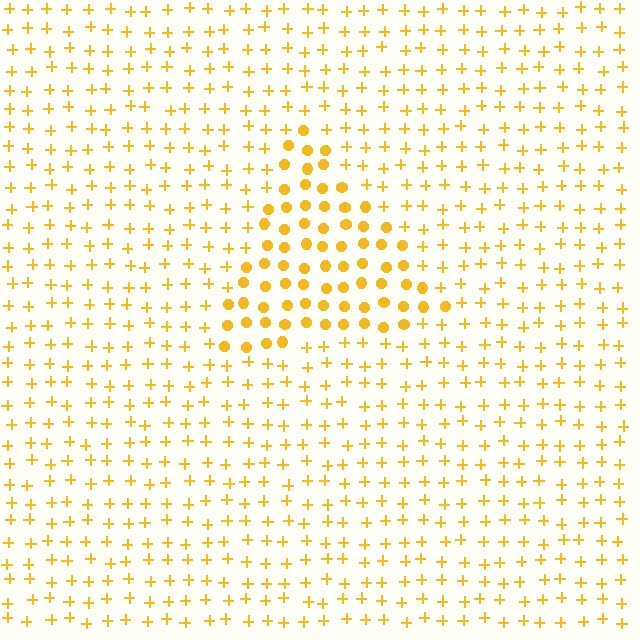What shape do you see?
I see a triangle.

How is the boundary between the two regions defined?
The boundary is defined by a change in element shape: circles inside vs. plus signs outside. All elements share the same color and spacing.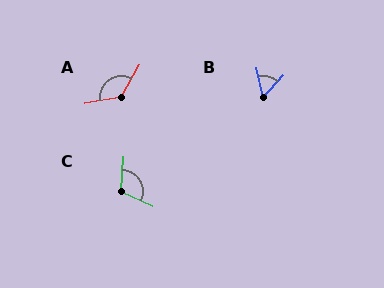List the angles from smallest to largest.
B (53°), C (111°), A (129°).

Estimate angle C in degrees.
Approximately 111 degrees.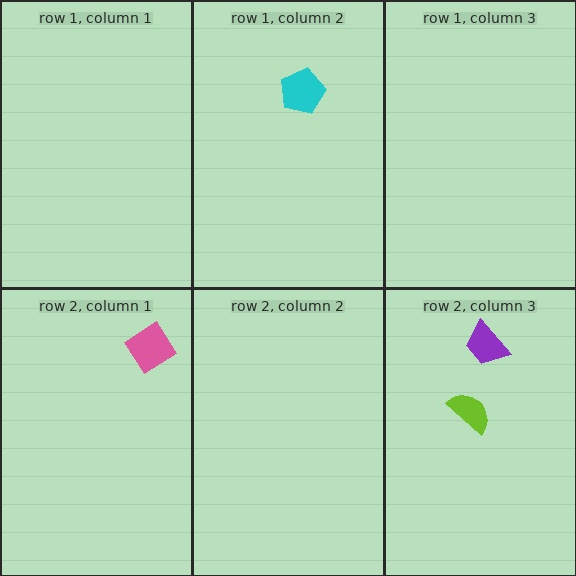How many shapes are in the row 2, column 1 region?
1.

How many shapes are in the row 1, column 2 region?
1.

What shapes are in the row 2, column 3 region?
The lime semicircle, the purple trapezoid.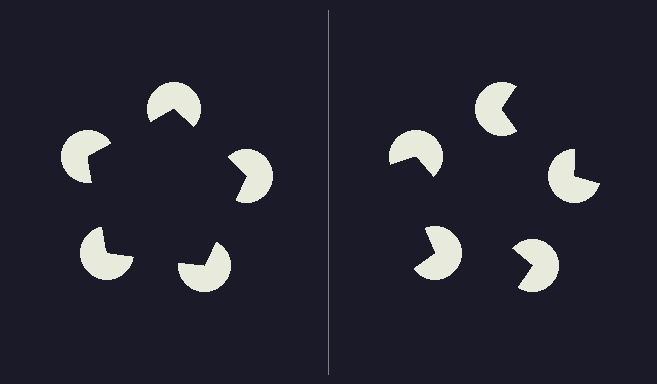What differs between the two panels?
The pac-man discs are positioned identically on both sides; only the wedge orientations differ. On the left they align to a pentagon; on the right they are misaligned.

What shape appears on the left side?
An illusory pentagon.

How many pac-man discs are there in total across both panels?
10 — 5 on each side.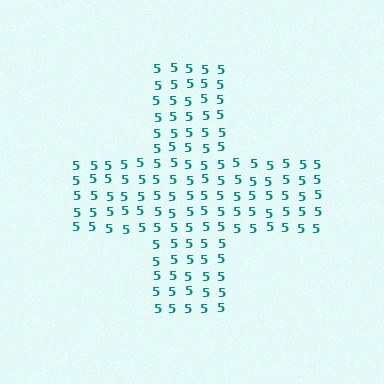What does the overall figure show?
The overall figure shows a cross.